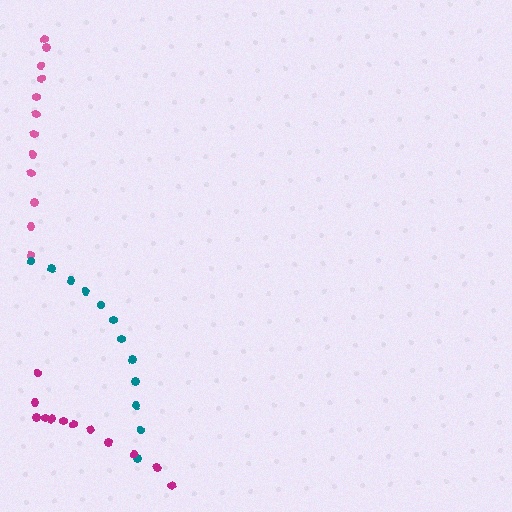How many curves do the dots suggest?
There are 3 distinct paths.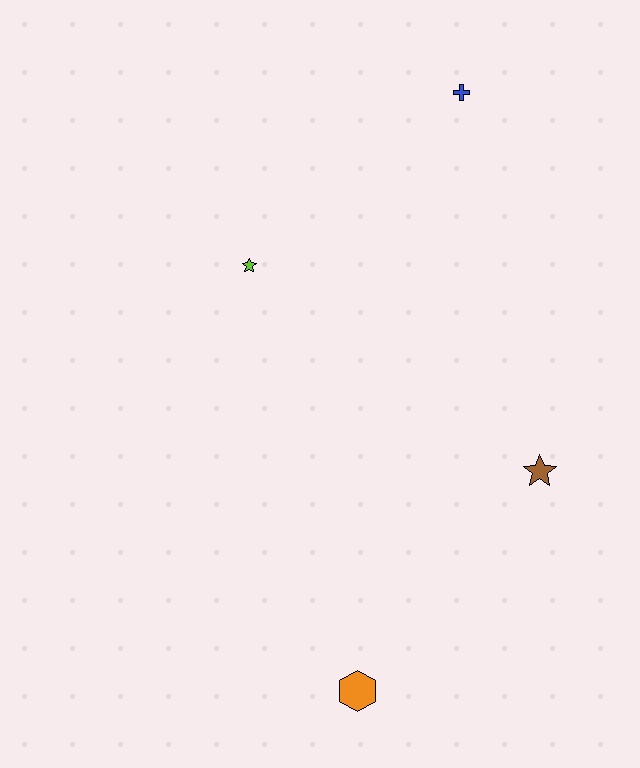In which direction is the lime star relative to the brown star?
The lime star is to the left of the brown star.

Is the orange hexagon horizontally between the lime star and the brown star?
Yes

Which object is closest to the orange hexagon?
The brown star is closest to the orange hexagon.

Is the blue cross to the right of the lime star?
Yes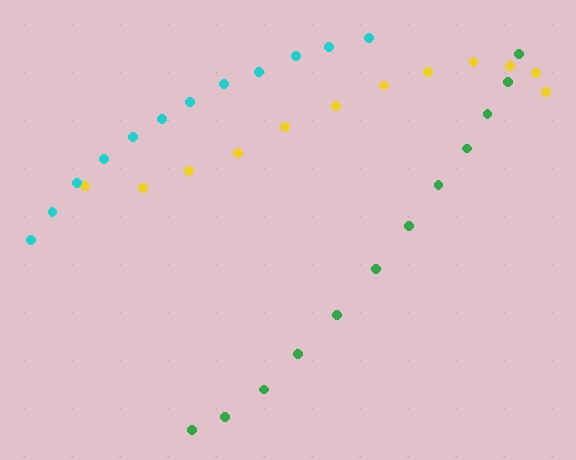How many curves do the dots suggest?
There are 3 distinct paths.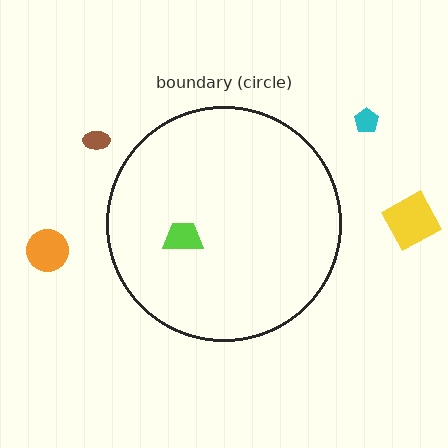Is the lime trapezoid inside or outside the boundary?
Inside.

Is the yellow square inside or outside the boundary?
Outside.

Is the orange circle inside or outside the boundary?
Outside.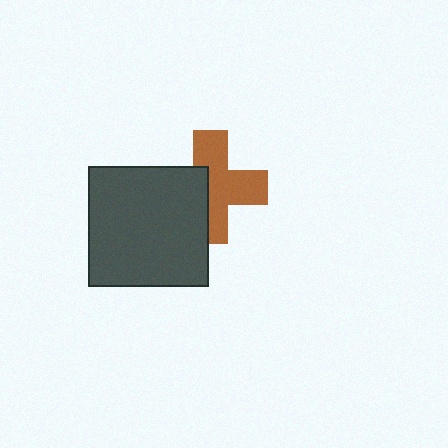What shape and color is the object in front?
The object in front is a dark gray square.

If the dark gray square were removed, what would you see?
You would see the complete brown cross.